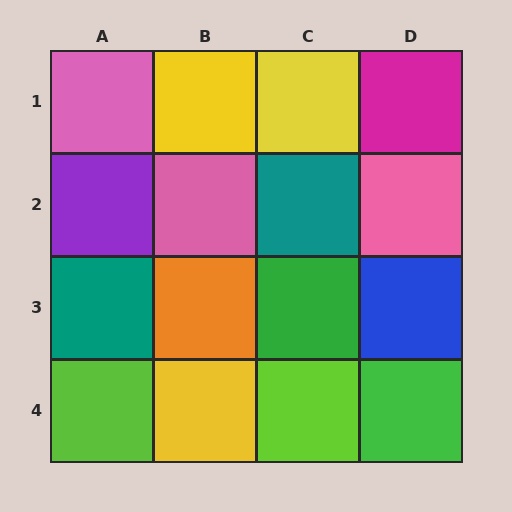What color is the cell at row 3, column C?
Green.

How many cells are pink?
3 cells are pink.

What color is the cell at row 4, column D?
Green.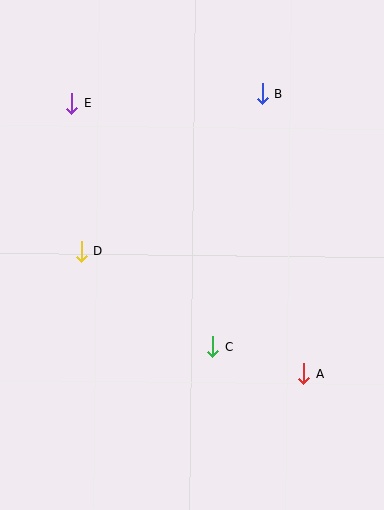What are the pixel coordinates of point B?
Point B is at (262, 93).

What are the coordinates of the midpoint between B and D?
The midpoint between B and D is at (172, 172).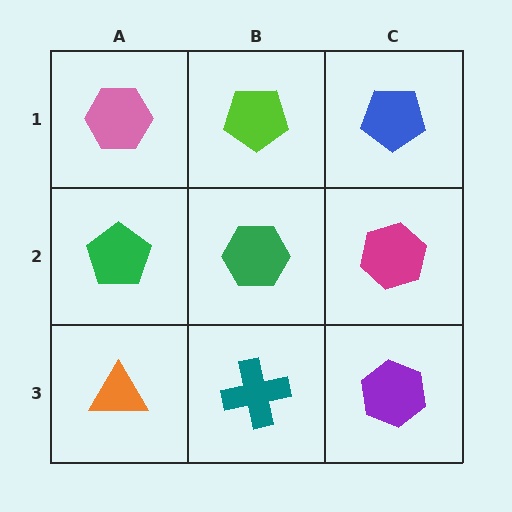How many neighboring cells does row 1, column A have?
2.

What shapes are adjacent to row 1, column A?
A green pentagon (row 2, column A), a lime pentagon (row 1, column B).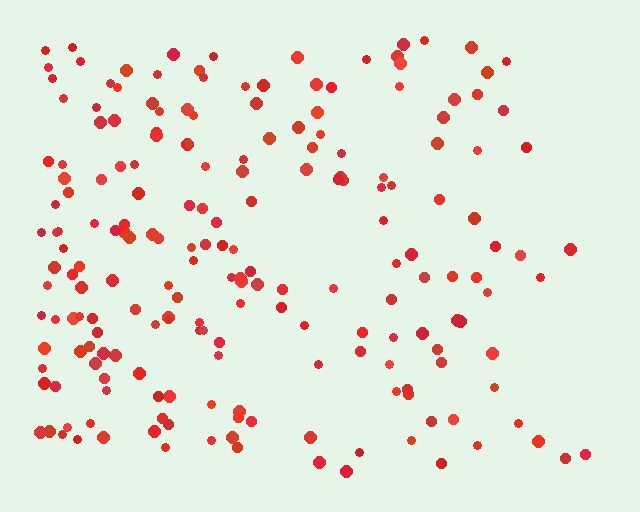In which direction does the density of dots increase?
From right to left, with the left side densest.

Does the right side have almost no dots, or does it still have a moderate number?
Still a moderate number, just noticeably fewer than the left.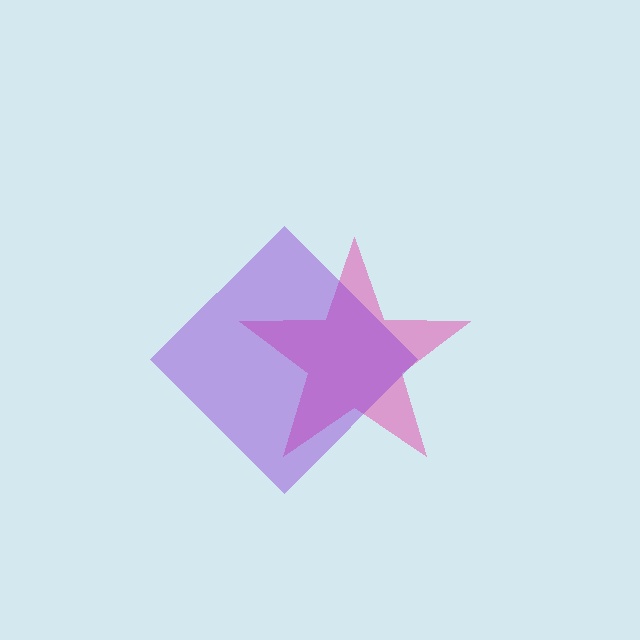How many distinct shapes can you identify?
There are 2 distinct shapes: a pink star, a purple diamond.